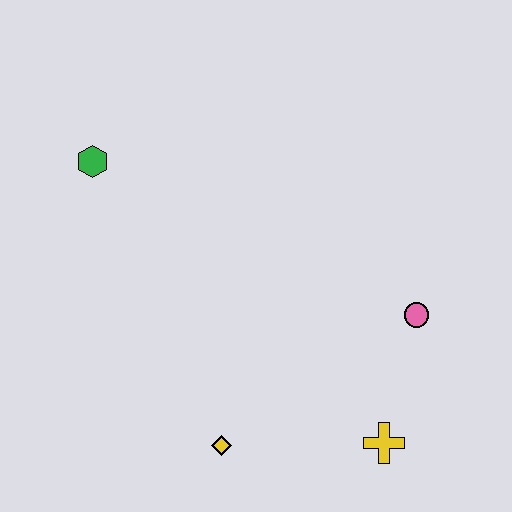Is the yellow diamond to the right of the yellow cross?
No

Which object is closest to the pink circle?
The yellow cross is closest to the pink circle.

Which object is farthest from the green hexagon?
The yellow cross is farthest from the green hexagon.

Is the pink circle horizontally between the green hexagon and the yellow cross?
No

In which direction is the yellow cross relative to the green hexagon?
The yellow cross is to the right of the green hexagon.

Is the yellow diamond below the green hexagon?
Yes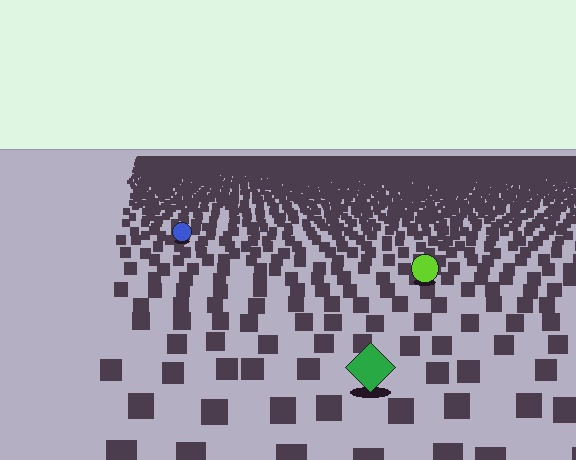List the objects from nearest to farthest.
From nearest to farthest: the green diamond, the lime circle, the blue circle.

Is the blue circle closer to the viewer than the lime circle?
No. The lime circle is closer — you can tell from the texture gradient: the ground texture is coarser near it.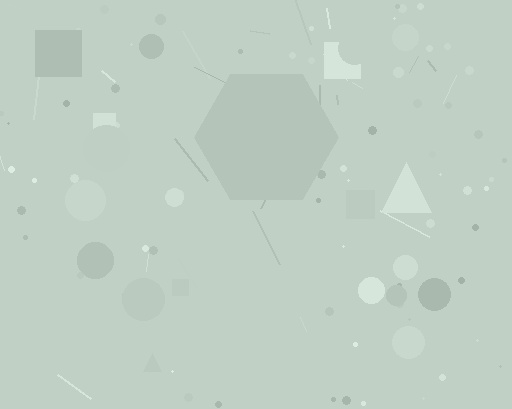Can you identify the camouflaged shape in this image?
The camouflaged shape is a hexagon.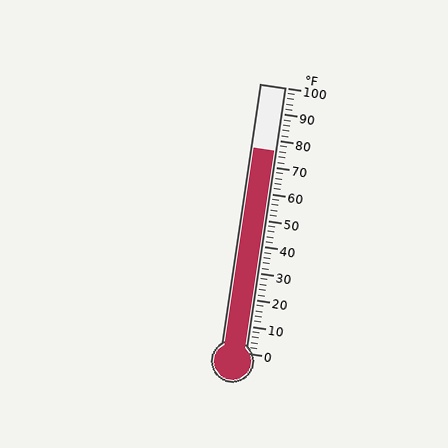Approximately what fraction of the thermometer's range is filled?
The thermometer is filled to approximately 75% of its range.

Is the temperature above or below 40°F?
The temperature is above 40°F.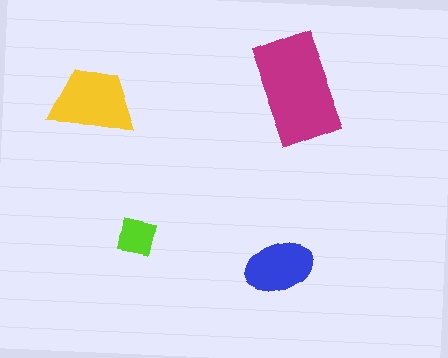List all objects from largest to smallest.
The magenta rectangle, the yellow trapezoid, the blue ellipse, the lime square.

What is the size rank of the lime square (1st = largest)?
4th.